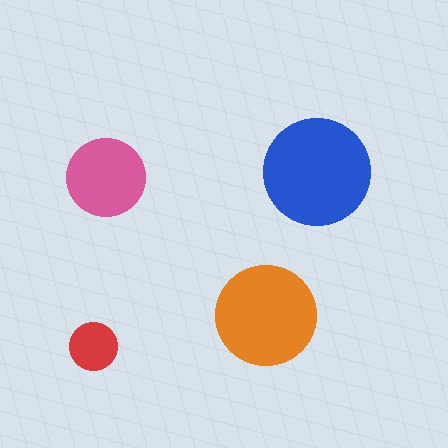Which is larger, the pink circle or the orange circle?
The orange one.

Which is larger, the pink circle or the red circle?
The pink one.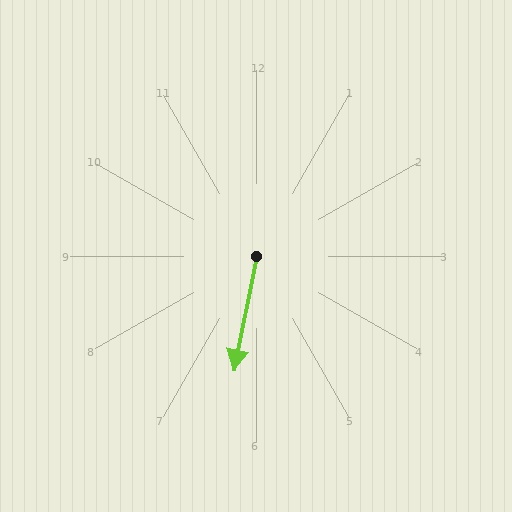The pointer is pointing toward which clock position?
Roughly 6 o'clock.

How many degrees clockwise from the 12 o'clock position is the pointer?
Approximately 191 degrees.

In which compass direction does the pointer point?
South.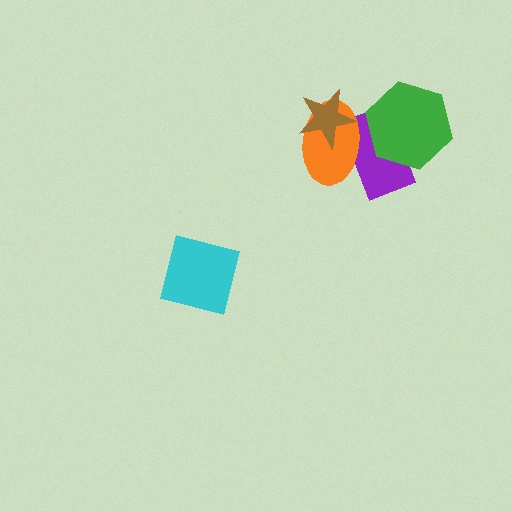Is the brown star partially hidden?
No, no other shape covers it.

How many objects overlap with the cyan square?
0 objects overlap with the cyan square.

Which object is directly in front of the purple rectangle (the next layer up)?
The orange ellipse is directly in front of the purple rectangle.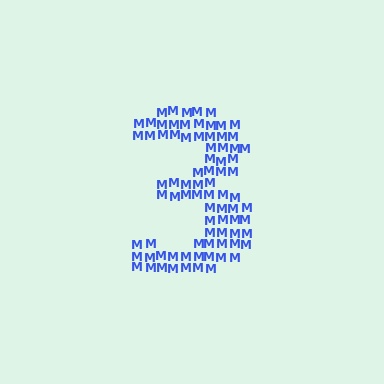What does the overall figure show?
The overall figure shows the digit 3.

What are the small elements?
The small elements are letter M's.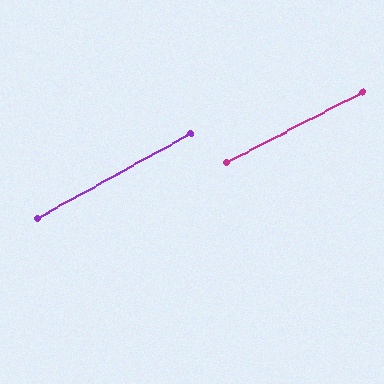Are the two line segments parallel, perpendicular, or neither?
Parallel — their directions differ by only 1.3°.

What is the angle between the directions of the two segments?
Approximately 1 degree.